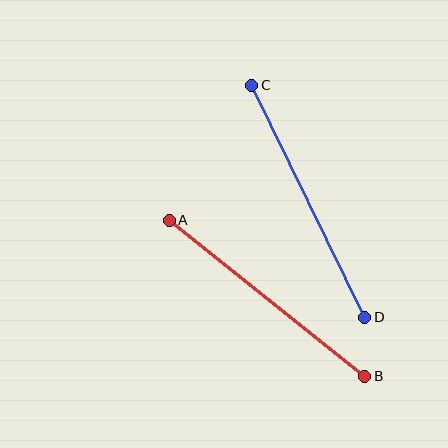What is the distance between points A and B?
The distance is approximately 250 pixels.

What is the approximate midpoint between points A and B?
The midpoint is at approximately (267, 298) pixels.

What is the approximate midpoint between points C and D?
The midpoint is at approximately (308, 201) pixels.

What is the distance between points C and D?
The distance is approximately 258 pixels.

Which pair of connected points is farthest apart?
Points C and D are farthest apart.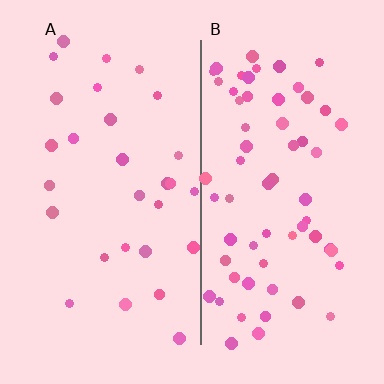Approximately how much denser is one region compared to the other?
Approximately 2.2× — region B over region A.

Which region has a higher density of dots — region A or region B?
B (the right).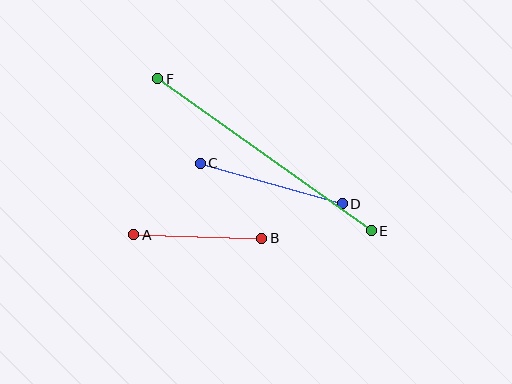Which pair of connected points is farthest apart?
Points E and F are farthest apart.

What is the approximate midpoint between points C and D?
The midpoint is at approximately (271, 184) pixels.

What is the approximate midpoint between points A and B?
The midpoint is at approximately (198, 236) pixels.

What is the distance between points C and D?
The distance is approximately 148 pixels.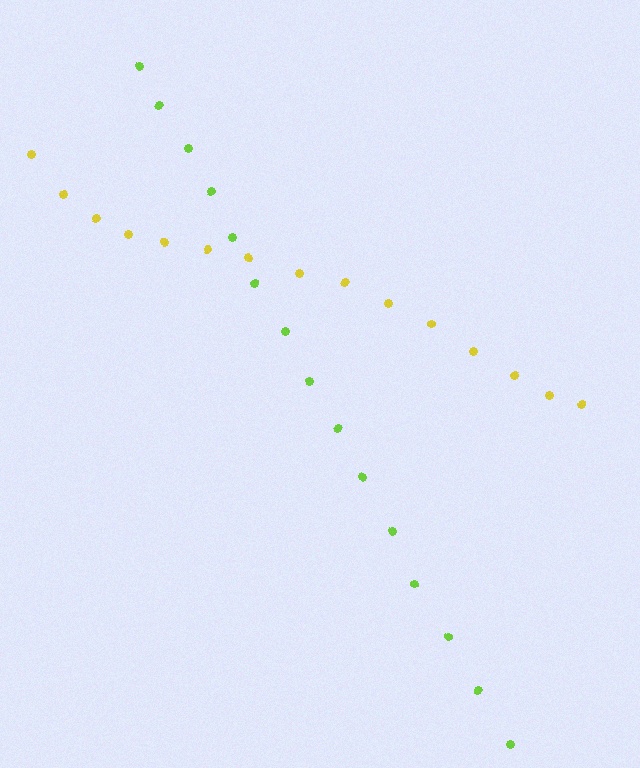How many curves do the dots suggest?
There are 2 distinct paths.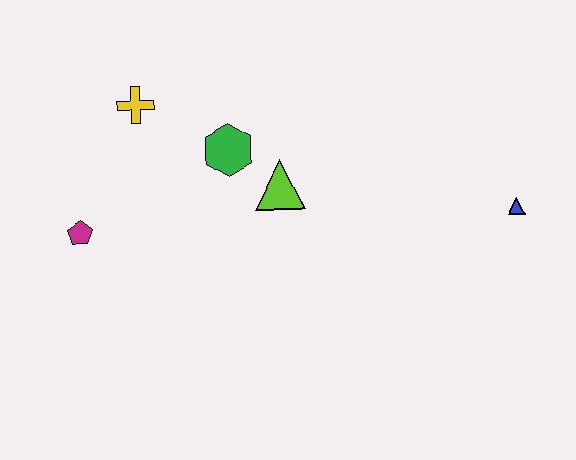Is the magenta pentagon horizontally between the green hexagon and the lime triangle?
No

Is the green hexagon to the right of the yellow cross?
Yes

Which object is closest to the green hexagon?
The lime triangle is closest to the green hexagon.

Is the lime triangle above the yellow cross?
No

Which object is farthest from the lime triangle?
The blue triangle is farthest from the lime triangle.